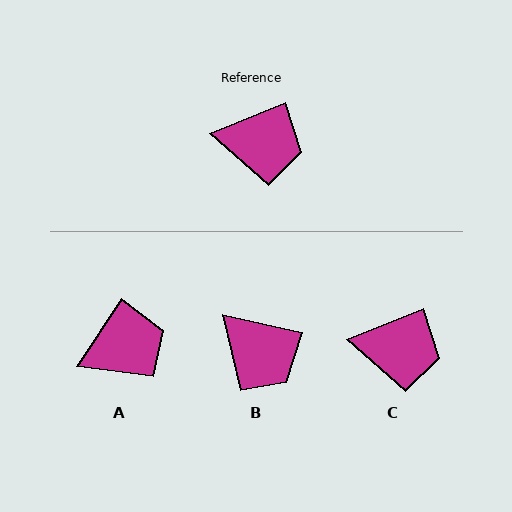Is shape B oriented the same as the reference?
No, it is off by about 35 degrees.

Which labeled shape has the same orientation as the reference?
C.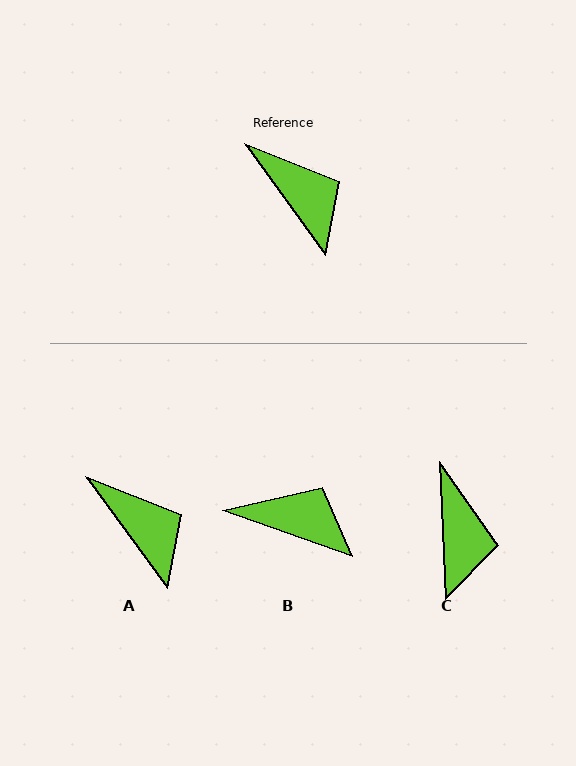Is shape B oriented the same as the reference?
No, it is off by about 34 degrees.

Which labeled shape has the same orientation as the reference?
A.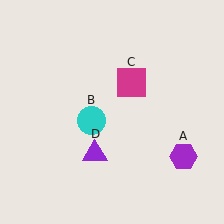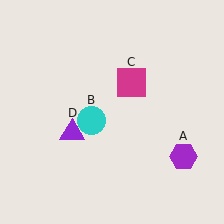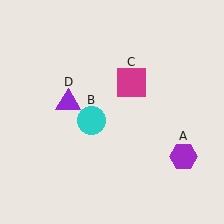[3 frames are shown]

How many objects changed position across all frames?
1 object changed position: purple triangle (object D).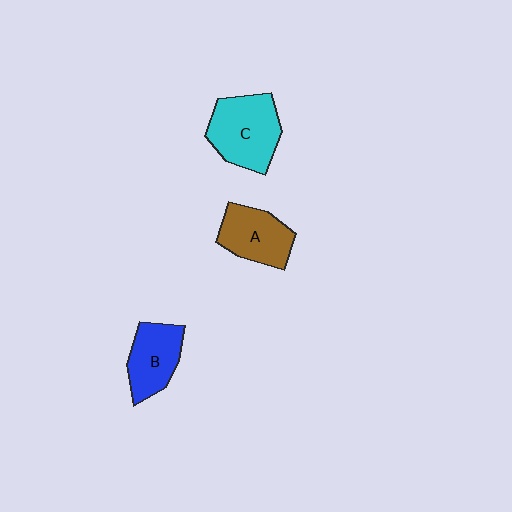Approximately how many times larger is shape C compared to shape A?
Approximately 1.3 times.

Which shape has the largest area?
Shape C (cyan).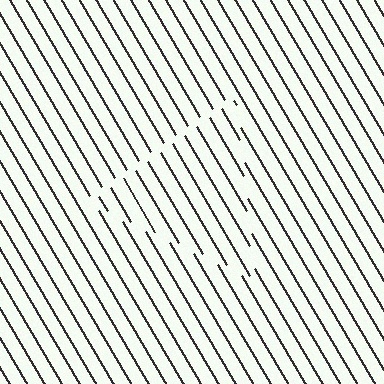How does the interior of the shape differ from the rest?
The interior of the shape contains the same grating, shifted by half a period — the contour is defined by the phase discontinuity where line-ends from the inner and outer gratings abut.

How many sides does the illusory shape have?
3 sides — the line-ends trace a triangle.